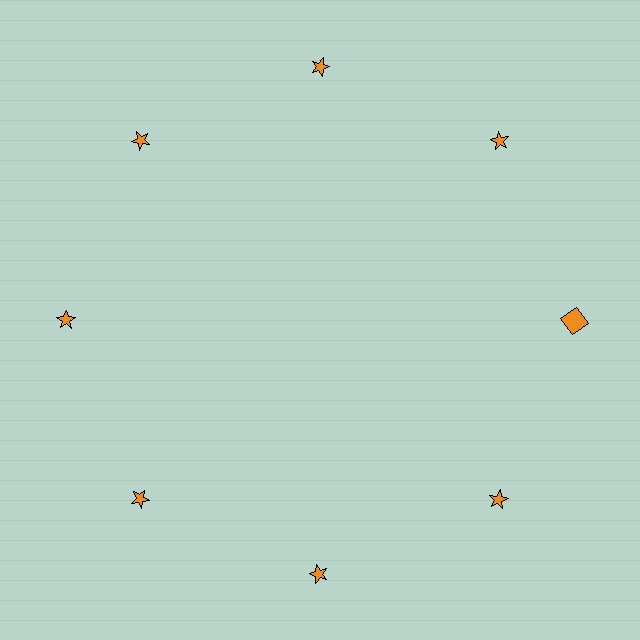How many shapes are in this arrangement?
There are 8 shapes arranged in a ring pattern.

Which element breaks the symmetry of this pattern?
The orange square at roughly the 3 o'clock position breaks the symmetry. All other shapes are orange stars.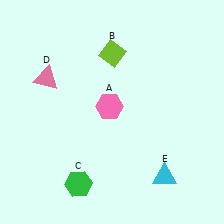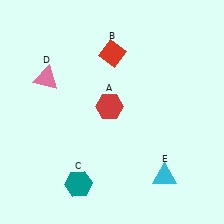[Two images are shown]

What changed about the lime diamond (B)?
In Image 1, B is lime. In Image 2, it changed to red.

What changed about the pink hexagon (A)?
In Image 1, A is pink. In Image 2, it changed to red.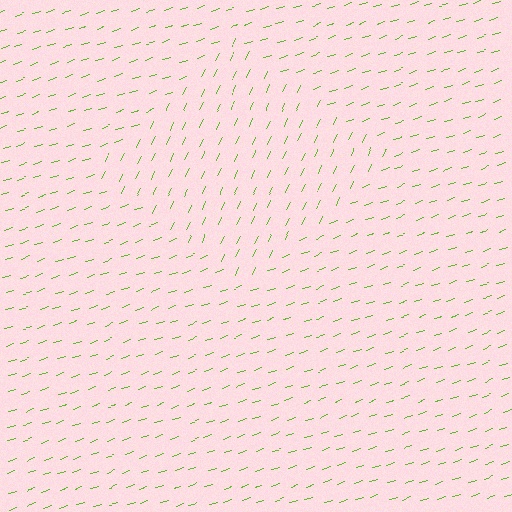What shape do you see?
I see a diamond.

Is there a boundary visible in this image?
Yes, there is a texture boundary formed by a change in line orientation.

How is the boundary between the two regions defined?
The boundary is defined purely by a change in line orientation (approximately 45 degrees difference). All lines are the same color and thickness.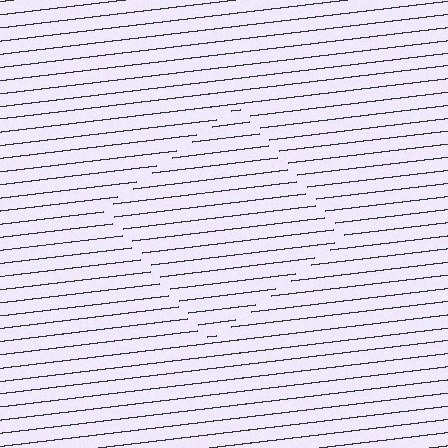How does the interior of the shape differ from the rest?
The interior of the shape contains the same grating, shifted by half a period — the contour is defined by the phase discontinuity where line-ends from the inner and outer gratings abut.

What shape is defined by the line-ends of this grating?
An illusory square. The interior of the shape contains the same grating, shifted by half a period — the contour is defined by the phase discontinuity where line-ends from the inner and outer gratings abut.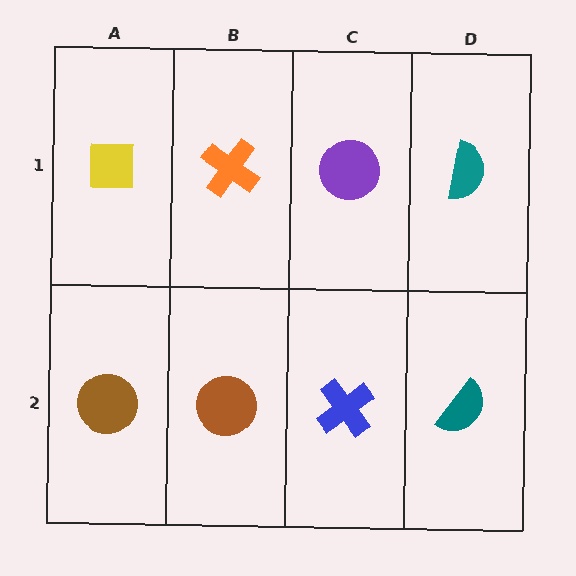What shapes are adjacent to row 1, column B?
A brown circle (row 2, column B), a yellow square (row 1, column A), a purple circle (row 1, column C).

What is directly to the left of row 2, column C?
A brown circle.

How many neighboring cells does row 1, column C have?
3.